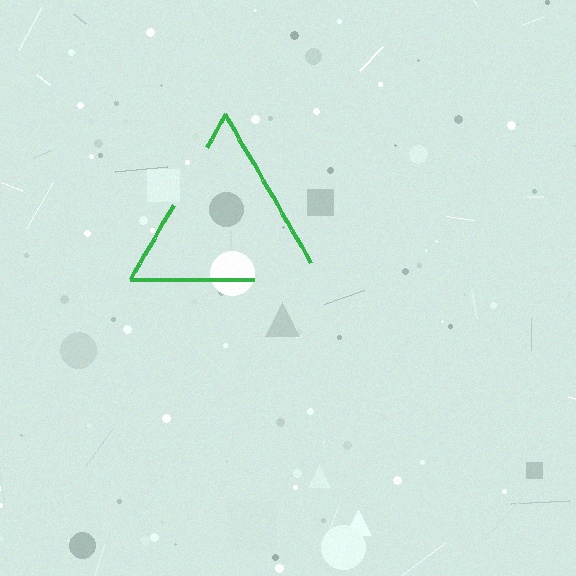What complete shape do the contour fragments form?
The contour fragments form a triangle.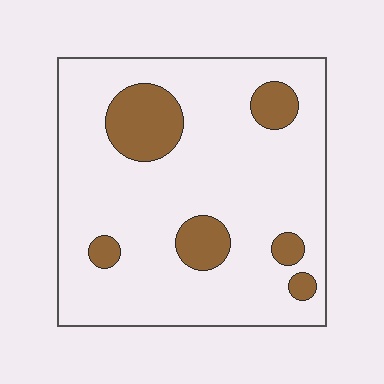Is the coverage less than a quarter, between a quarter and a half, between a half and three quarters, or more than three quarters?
Less than a quarter.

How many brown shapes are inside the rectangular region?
6.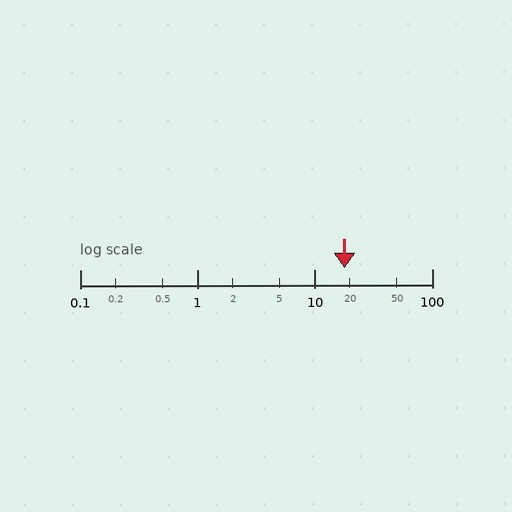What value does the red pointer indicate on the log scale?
The pointer indicates approximately 18.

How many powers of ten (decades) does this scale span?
The scale spans 3 decades, from 0.1 to 100.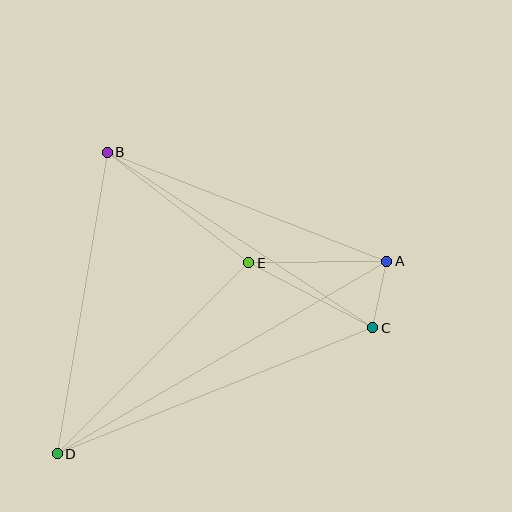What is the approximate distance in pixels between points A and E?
The distance between A and E is approximately 138 pixels.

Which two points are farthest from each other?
Points A and D are farthest from each other.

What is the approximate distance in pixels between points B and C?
The distance between B and C is approximately 318 pixels.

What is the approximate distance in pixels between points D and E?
The distance between D and E is approximately 271 pixels.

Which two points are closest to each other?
Points A and C are closest to each other.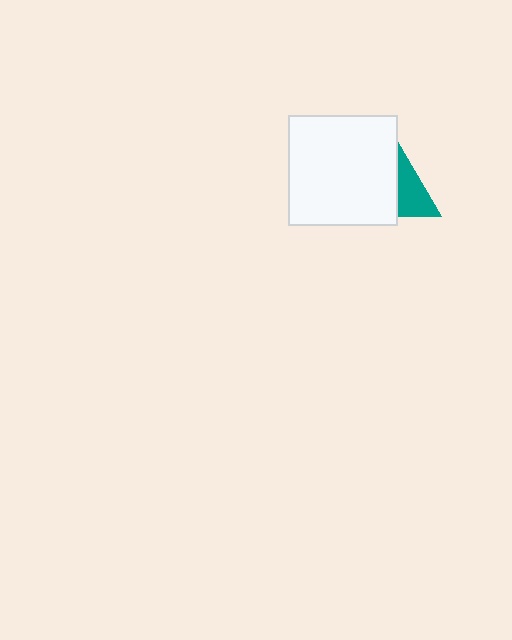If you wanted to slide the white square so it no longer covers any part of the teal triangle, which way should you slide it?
Slide it left — that is the most direct way to separate the two shapes.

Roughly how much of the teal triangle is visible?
About half of it is visible (roughly 51%).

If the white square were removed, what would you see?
You would see the complete teal triangle.